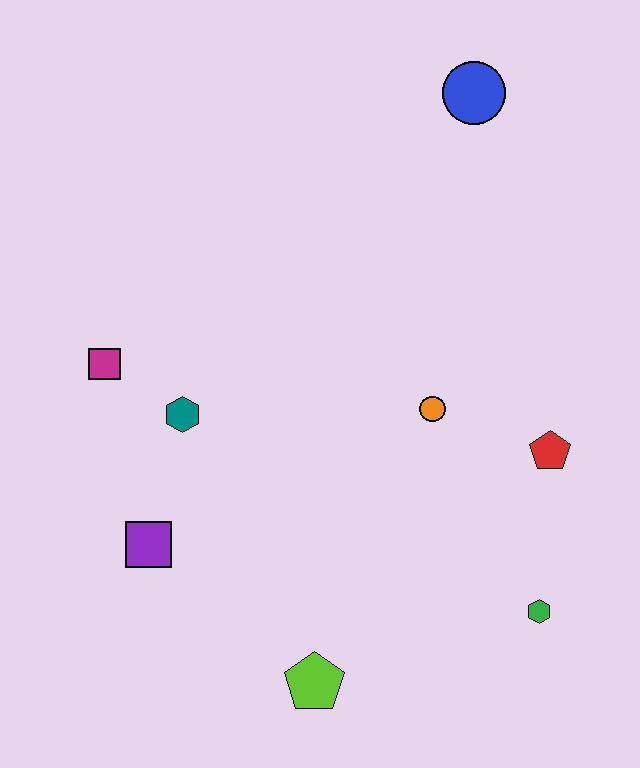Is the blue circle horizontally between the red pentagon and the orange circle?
Yes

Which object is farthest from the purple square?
The blue circle is farthest from the purple square.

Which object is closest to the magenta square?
The teal hexagon is closest to the magenta square.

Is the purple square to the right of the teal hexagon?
No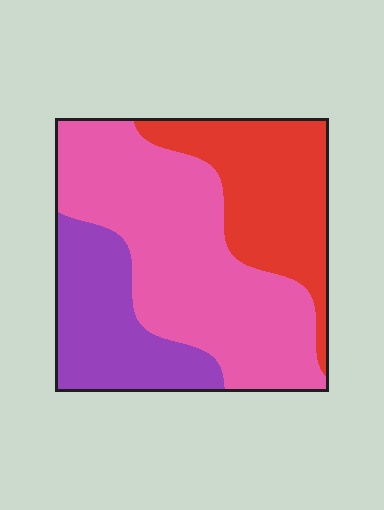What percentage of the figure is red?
Red takes up about one quarter (1/4) of the figure.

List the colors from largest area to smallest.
From largest to smallest: pink, red, purple.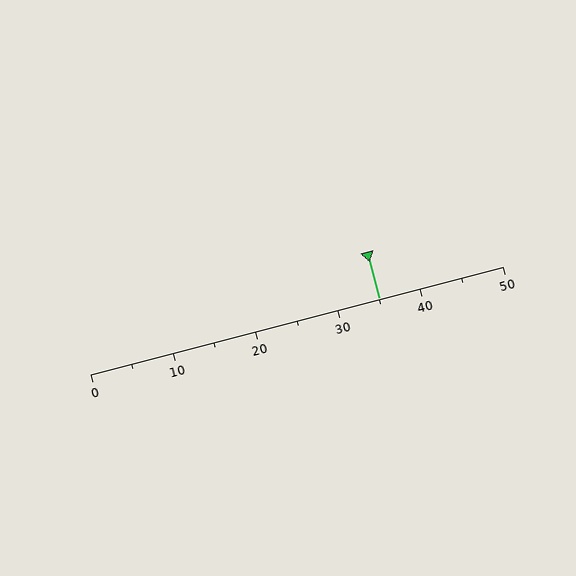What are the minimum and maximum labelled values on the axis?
The axis runs from 0 to 50.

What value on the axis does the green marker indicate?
The marker indicates approximately 35.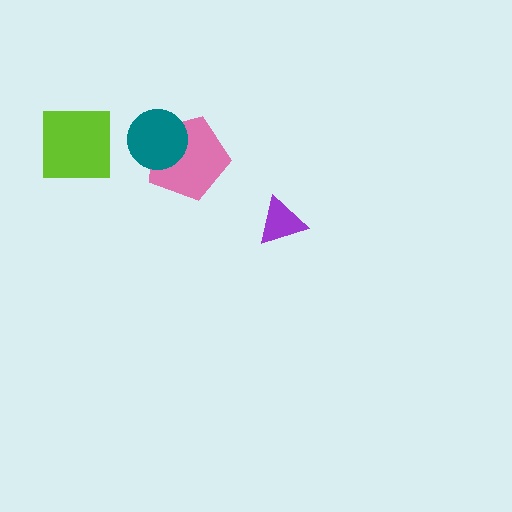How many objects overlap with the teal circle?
1 object overlaps with the teal circle.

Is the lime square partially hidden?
No, no other shape covers it.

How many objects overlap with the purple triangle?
0 objects overlap with the purple triangle.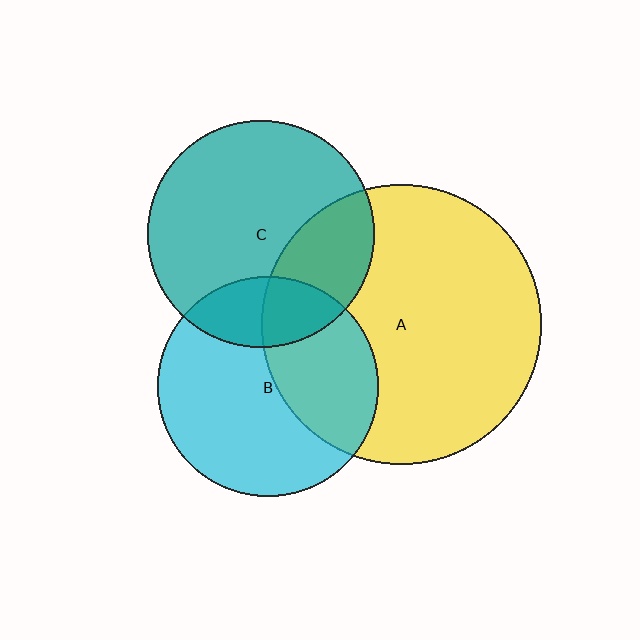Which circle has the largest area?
Circle A (yellow).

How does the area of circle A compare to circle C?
Approximately 1.5 times.